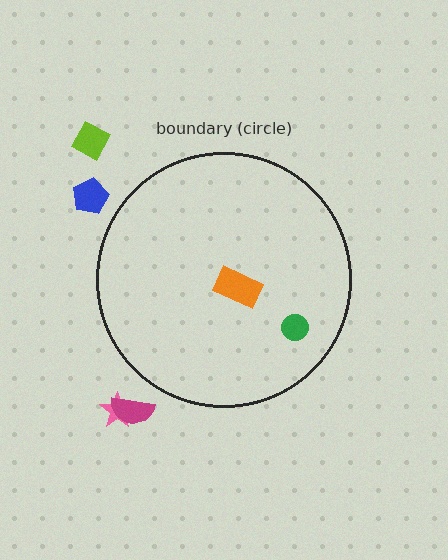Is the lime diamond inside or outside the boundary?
Outside.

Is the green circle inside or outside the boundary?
Inside.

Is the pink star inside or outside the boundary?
Outside.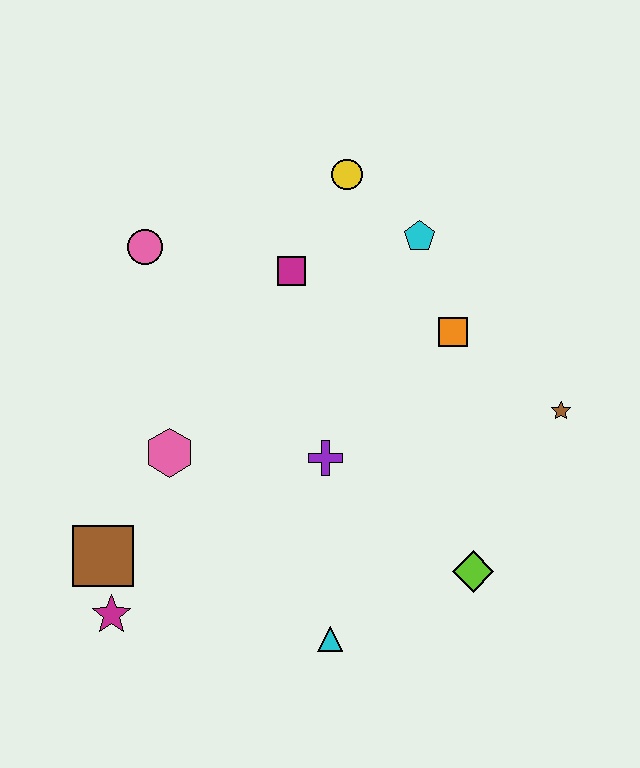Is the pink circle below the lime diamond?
No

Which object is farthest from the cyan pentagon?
The magenta star is farthest from the cyan pentagon.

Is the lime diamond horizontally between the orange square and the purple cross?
No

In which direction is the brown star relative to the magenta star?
The brown star is to the right of the magenta star.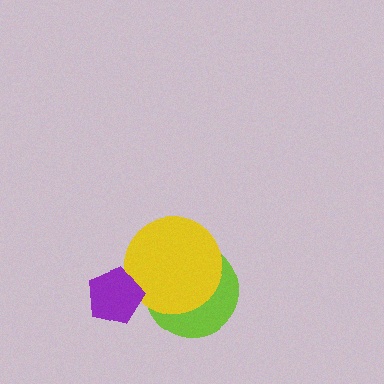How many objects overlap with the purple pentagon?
1 object overlaps with the purple pentagon.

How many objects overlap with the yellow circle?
2 objects overlap with the yellow circle.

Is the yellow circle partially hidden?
Yes, it is partially covered by another shape.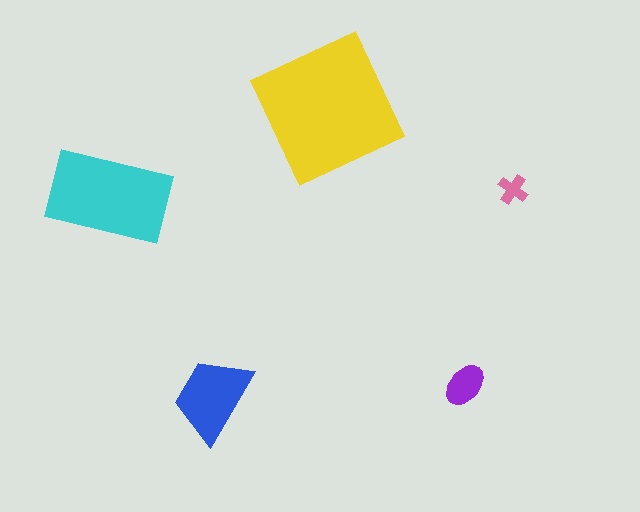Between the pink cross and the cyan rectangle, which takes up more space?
The cyan rectangle.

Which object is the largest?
The yellow square.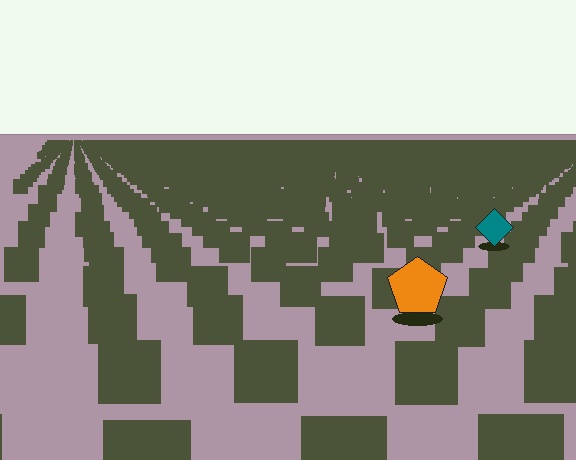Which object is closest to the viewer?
The orange pentagon is closest. The texture marks near it are larger and more spread out.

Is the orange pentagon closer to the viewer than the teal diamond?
Yes. The orange pentagon is closer — you can tell from the texture gradient: the ground texture is coarser near it.